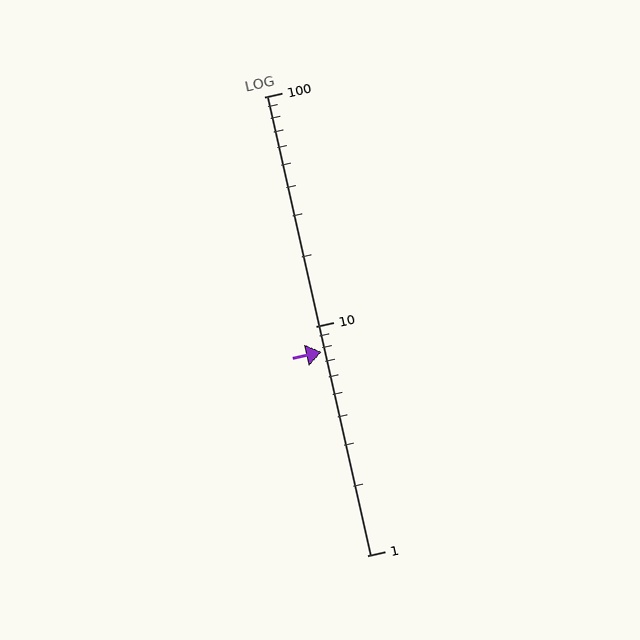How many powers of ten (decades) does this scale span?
The scale spans 2 decades, from 1 to 100.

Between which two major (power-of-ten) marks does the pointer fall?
The pointer is between 1 and 10.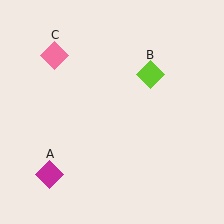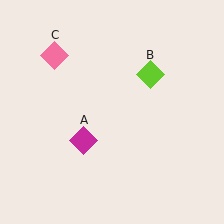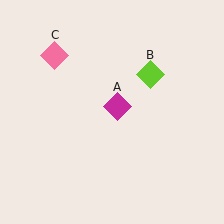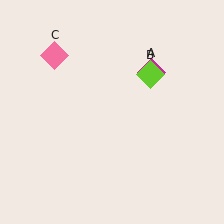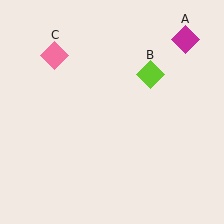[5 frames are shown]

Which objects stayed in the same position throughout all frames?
Lime diamond (object B) and pink diamond (object C) remained stationary.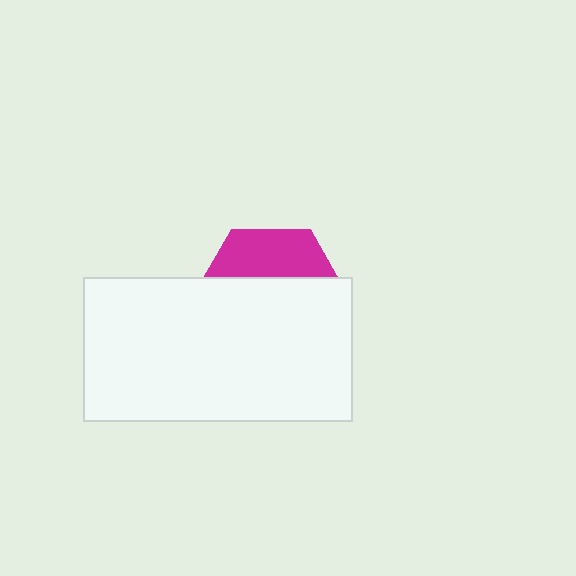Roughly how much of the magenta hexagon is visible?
A small part of it is visible (roughly 31%).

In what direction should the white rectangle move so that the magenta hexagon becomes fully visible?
The white rectangle should move down. That is the shortest direction to clear the overlap and leave the magenta hexagon fully visible.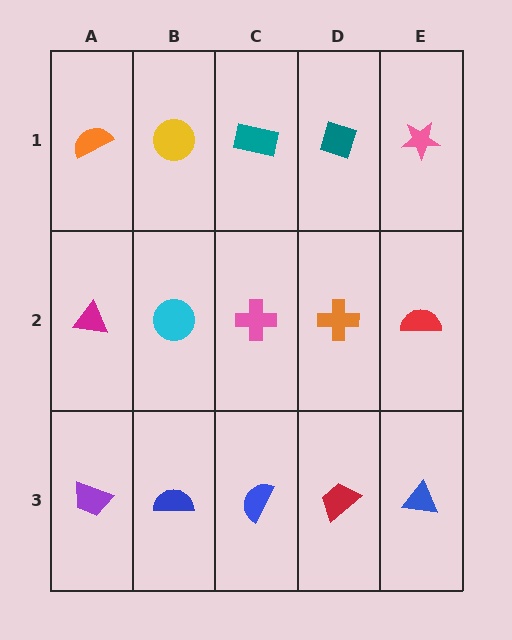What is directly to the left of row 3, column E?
A red trapezoid.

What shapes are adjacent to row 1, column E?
A red semicircle (row 2, column E), a teal diamond (row 1, column D).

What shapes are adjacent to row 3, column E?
A red semicircle (row 2, column E), a red trapezoid (row 3, column D).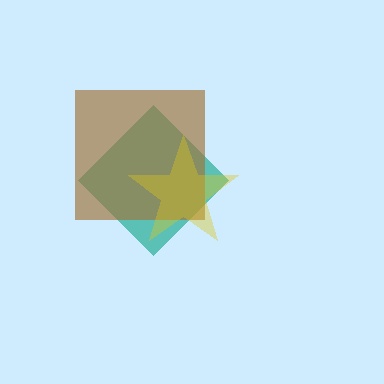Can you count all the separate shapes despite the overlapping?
Yes, there are 3 separate shapes.